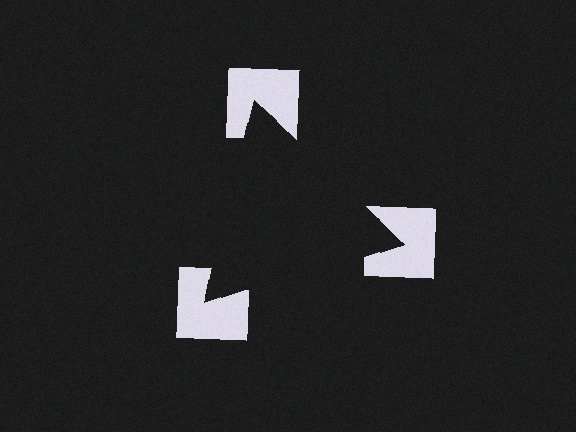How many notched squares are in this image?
There are 3 — one at each vertex of the illusory triangle.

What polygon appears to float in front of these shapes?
An illusory triangle — its edges are inferred from the aligned wedge cuts in the notched squares, not physically drawn.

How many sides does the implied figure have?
3 sides.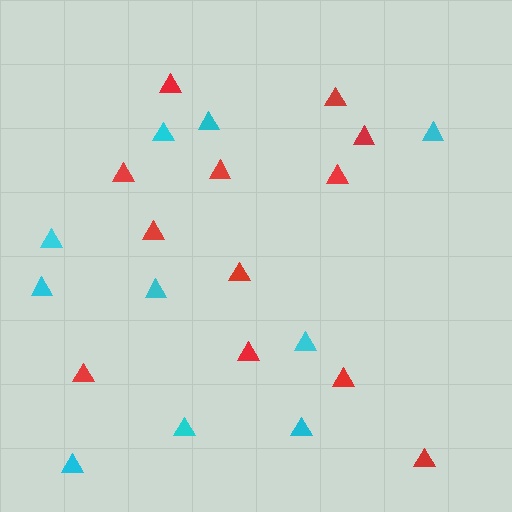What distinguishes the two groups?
There are 2 groups: one group of red triangles (12) and one group of cyan triangles (10).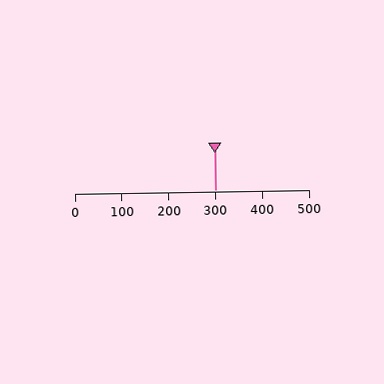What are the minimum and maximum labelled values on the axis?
The axis runs from 0 to 500.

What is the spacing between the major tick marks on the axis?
The major ticks are spaced 100 apart.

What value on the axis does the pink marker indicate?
The marker indicates approximately 300.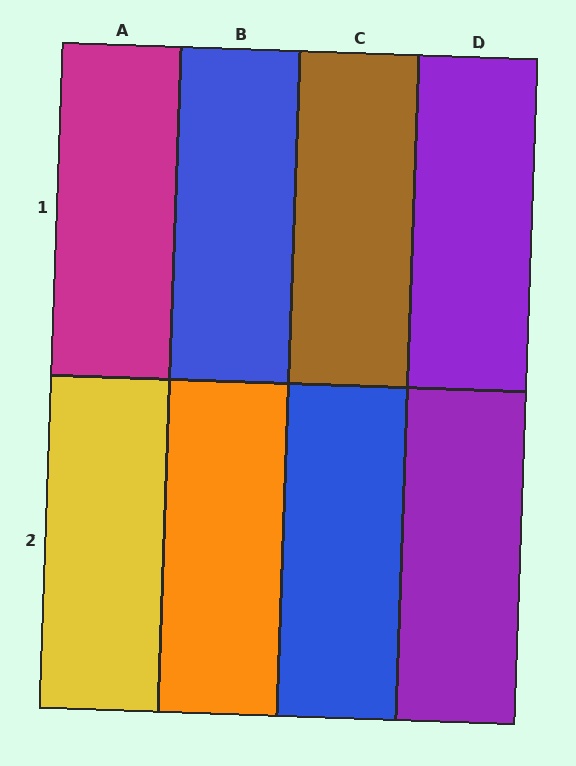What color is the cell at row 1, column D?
Purple.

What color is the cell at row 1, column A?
Magenta.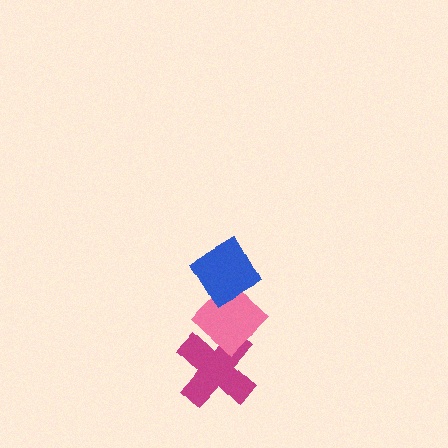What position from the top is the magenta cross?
The magenta cross is 3rd from the top.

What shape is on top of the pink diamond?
The blue diamond is on top of the pink diamond.